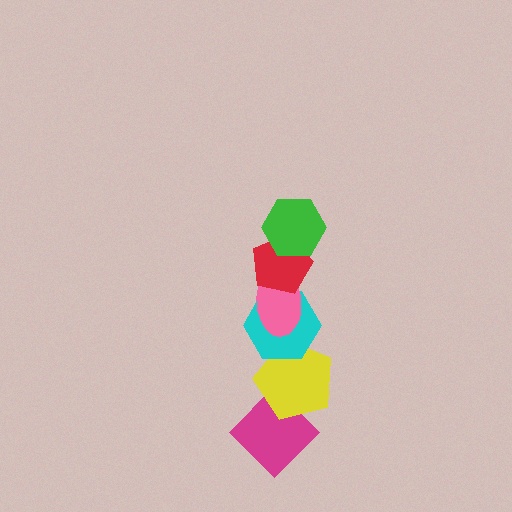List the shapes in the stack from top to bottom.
From top to bottom: the green hexagon, the red pentagon, the pink ellipse, the cyan hexagon, the yellow pentagon, the magenta diamond.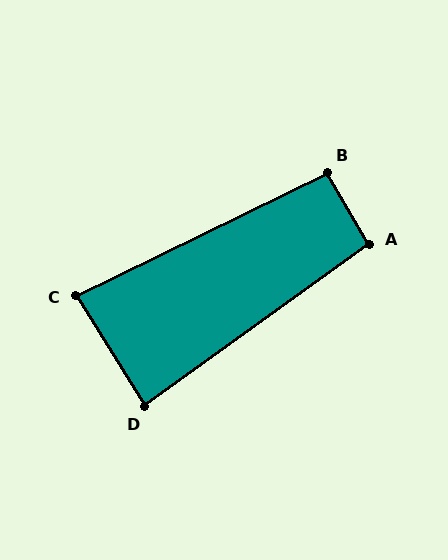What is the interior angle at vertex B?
Approximately 94 degrees (approximately right).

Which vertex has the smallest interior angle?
C, at approximately 84 degrees.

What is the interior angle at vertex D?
Approximately 86 degrees (approximately right).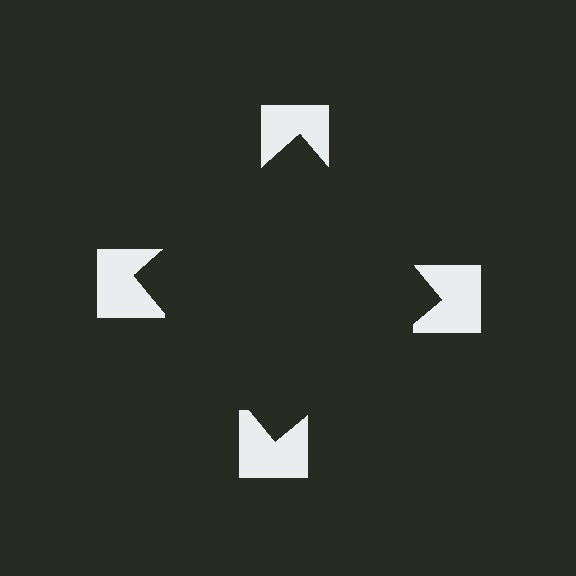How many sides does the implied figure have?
4 sides.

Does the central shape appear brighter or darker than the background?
It typically appears slightly darker than the background, even though no actual brightness change is drawn.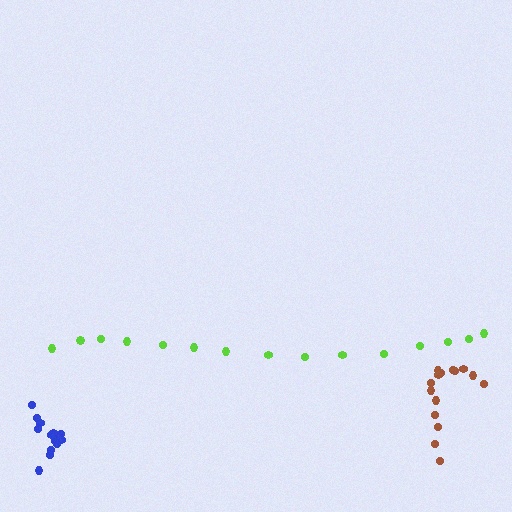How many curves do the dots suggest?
There are 3 distinct paths.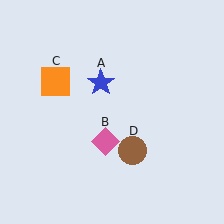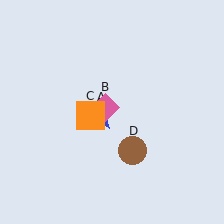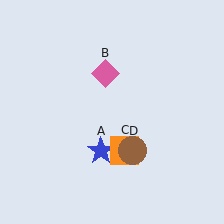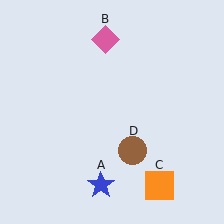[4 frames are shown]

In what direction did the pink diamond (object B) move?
The pink diamond (object B) moved up.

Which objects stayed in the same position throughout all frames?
Brown circle (object D) remained stationary.